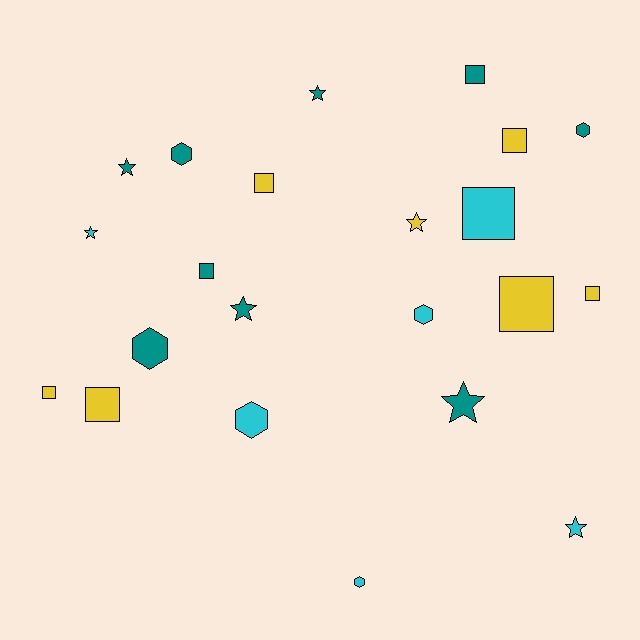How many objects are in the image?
There are 22 objects.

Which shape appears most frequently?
Square, with 9 objects.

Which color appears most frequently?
Teal, with 9 objects.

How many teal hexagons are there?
There are 3 teal hexagons.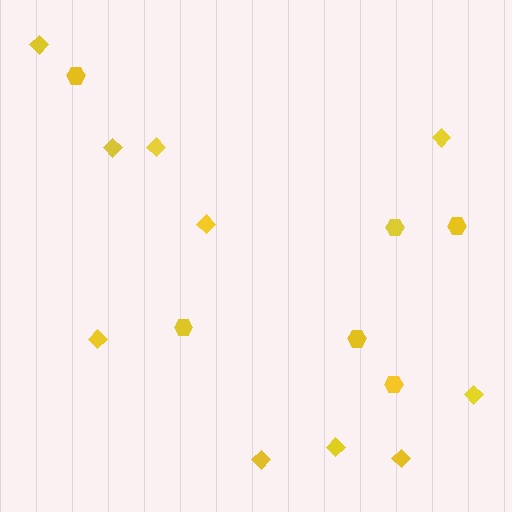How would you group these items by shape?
There are 2 groups: one group of hexagons (6) and one group of diamonds (10).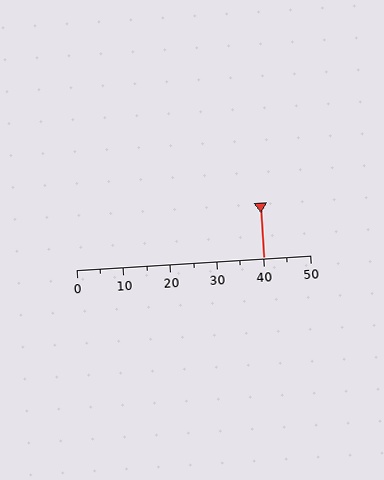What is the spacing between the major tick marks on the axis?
The major ticks are spaced 10 apart.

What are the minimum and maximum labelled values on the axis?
The axis runs from 0 to 50.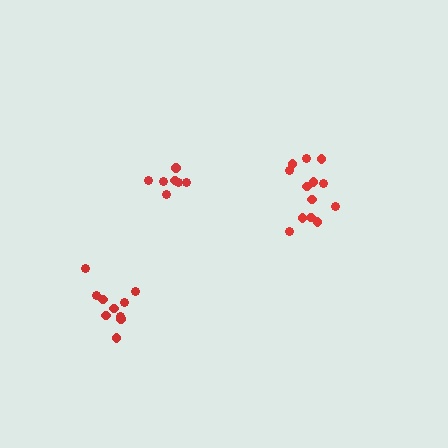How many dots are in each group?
Group 1: 10 dots, Group 2: 13 dots, Group 3: 7 dots (30 total).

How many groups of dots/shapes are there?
There are 3 groups.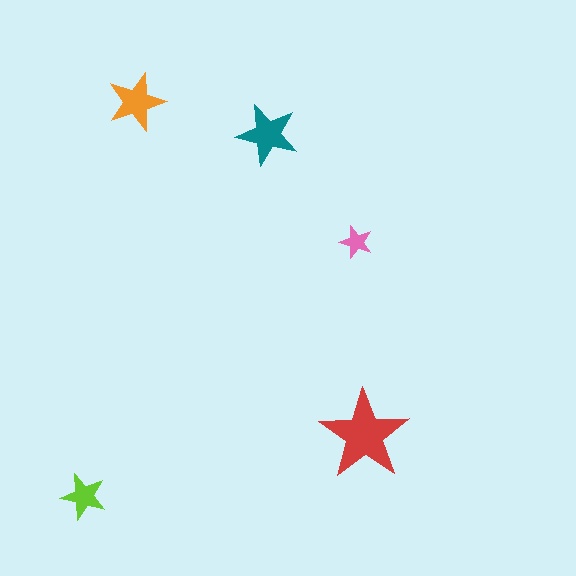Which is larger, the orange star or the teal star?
The teal one.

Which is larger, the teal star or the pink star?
The teal one.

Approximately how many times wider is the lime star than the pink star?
About 1.5 times wider.